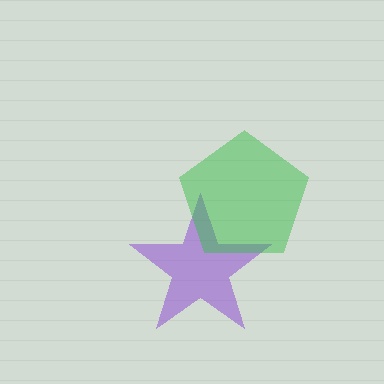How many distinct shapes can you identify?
There are 2 distinct shapes: a purple star, a green pentagon.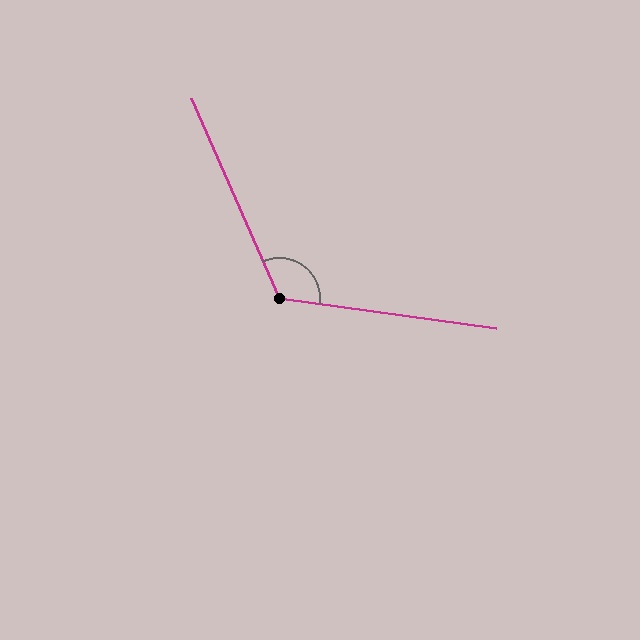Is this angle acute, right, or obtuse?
It is obtuse.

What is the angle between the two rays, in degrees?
Approximately 122 degrees.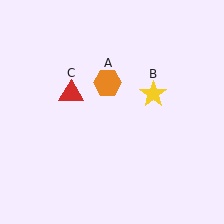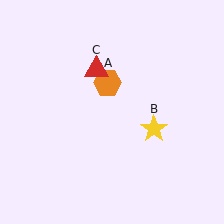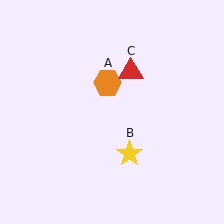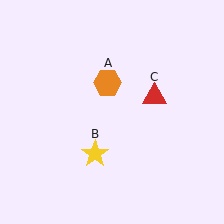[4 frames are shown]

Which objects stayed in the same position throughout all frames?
Orange hexagon (object A) remained stationary.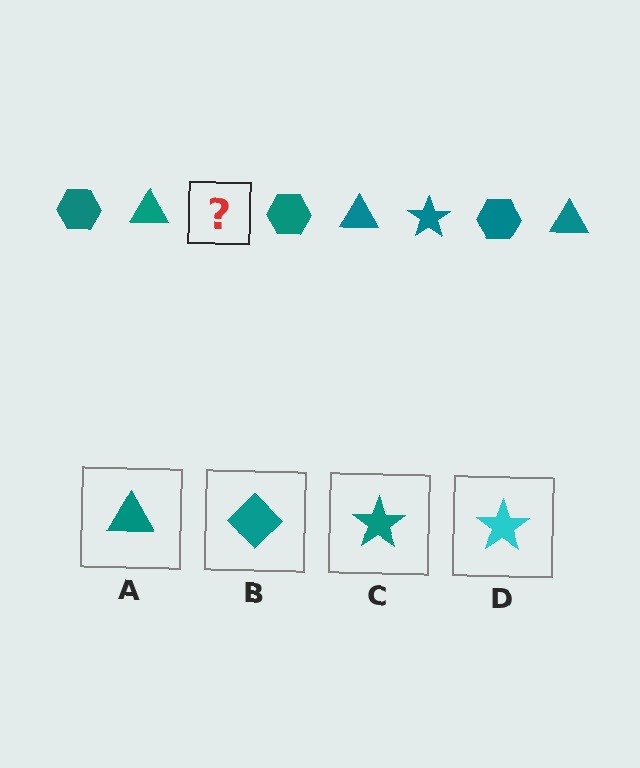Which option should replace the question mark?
Option C.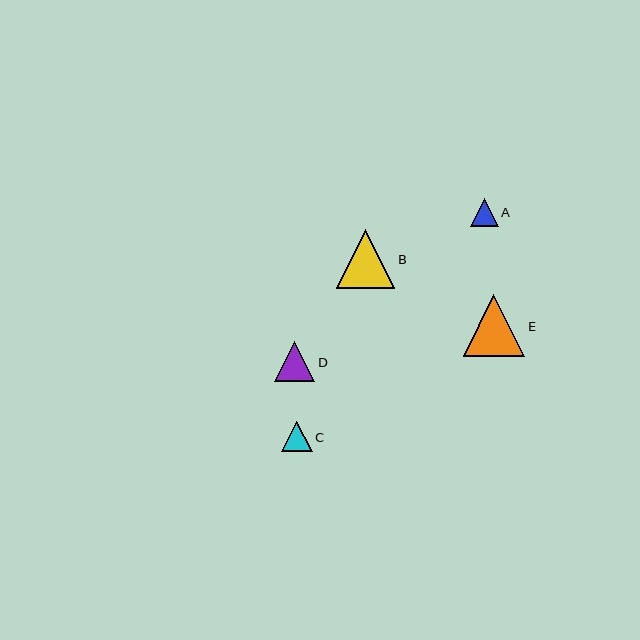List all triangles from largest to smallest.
From largest to smallest: E, B, D, C, A.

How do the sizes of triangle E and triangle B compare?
Triangle E and triangle B are approximately the same size.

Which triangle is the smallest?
Triangle A is the smallest with a size of approximately 28 pixels.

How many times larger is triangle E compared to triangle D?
Triangle E is approximately 1.5 times the size of triangle D.